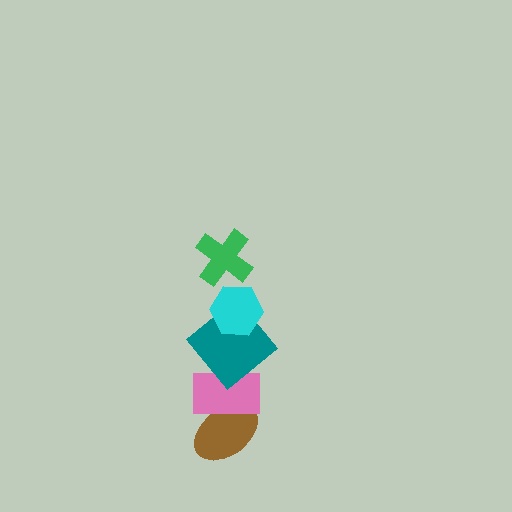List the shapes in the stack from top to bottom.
From top to bottom: the green cross, the cyan hexagon, the teal diamond, the pink rectangle, the brown ellipse.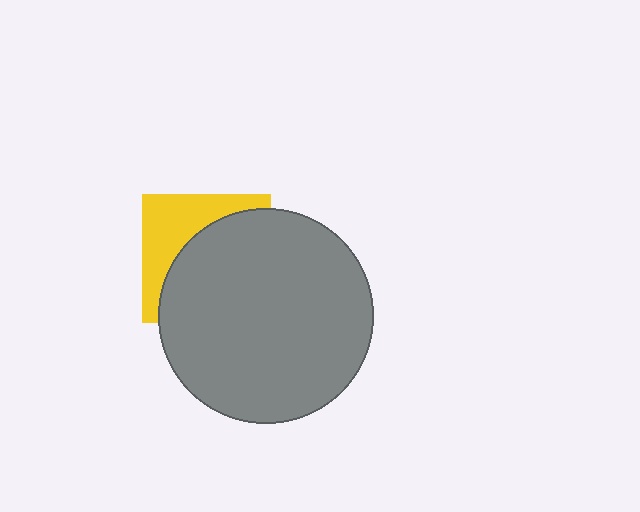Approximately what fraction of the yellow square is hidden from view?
Roughly 63% of the yellow square is hidden behind the gray circle.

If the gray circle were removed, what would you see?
You would see the complete yellow square.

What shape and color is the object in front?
The object in front is a gray circle.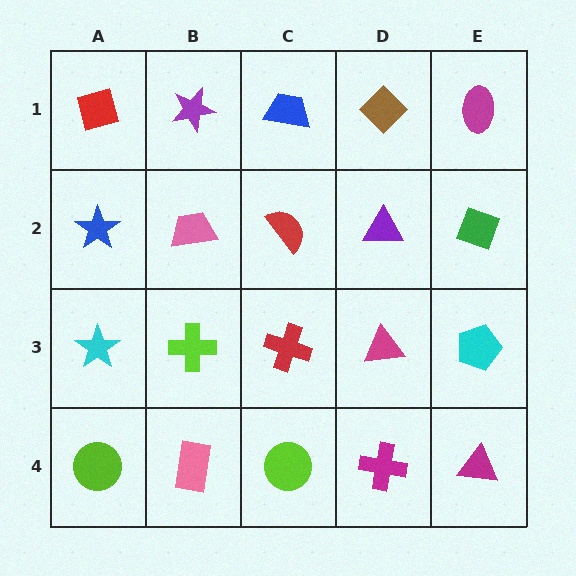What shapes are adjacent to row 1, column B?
A pink trapezoid (row 2, column B), a red square (row 1, column A), a blue trapezoid (row 1, column C).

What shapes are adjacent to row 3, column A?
A blue star (row 2, column A), a lime circle (row 4, column A), a lime cross (row 3, column B).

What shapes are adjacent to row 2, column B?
A purple star (row 1, column B), a lime cross (row 3, column B), a blue star (row 2, column A), a red semicircle (row 2, column C).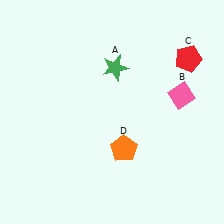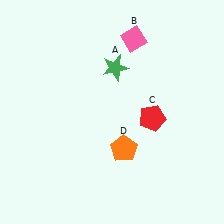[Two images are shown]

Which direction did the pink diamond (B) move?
The pink diamond (B) moved up.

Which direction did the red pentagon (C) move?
The red pentagon (C) moved down.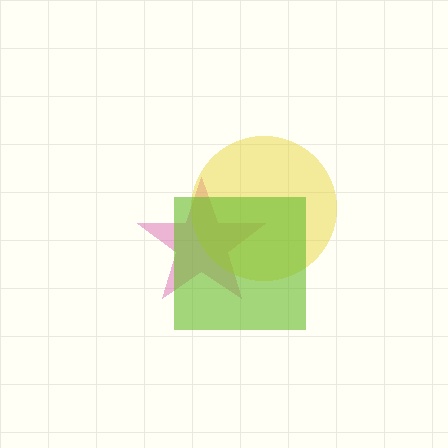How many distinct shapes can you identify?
There are 3 distinct shapes: a pink star, a yellow circle, a lime square.